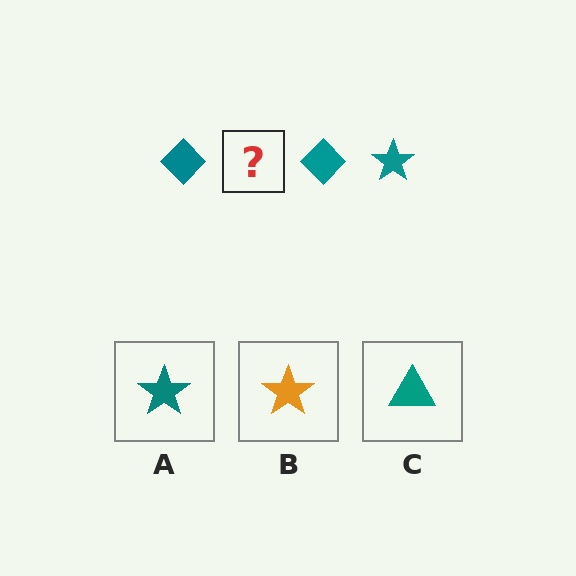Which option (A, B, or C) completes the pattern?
A.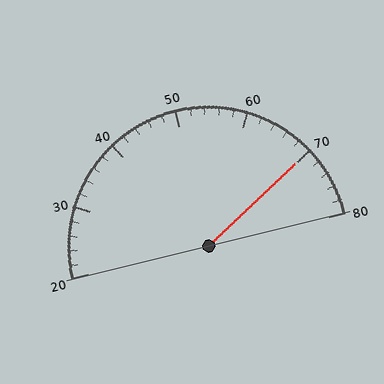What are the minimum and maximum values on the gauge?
The gauge ranges from 20 to 80.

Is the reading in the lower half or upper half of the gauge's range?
The reading is in the upper half of the range (20 to 80).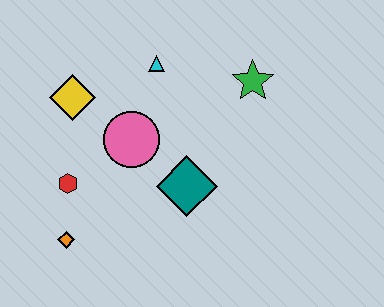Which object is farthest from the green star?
The orange diamond is farthest from the green star.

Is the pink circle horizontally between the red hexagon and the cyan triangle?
Yes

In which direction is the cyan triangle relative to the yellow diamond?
The cyan triangle is to the right of the yellow diamond.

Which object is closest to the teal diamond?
The pink circle is closest to the teal diamond.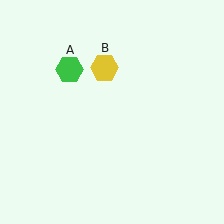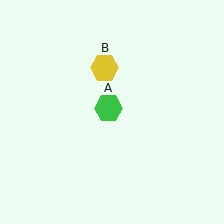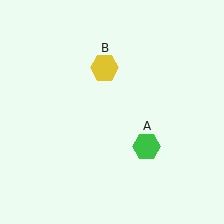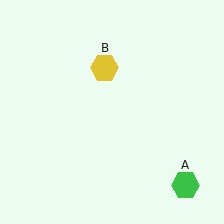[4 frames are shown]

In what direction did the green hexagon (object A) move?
The green hexagon (object A) moved down and to the right.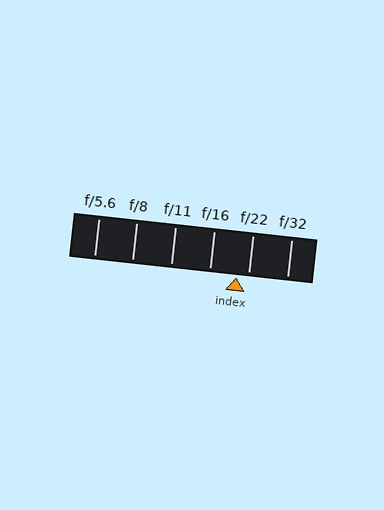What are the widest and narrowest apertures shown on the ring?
The widest aperture shown is f/5.6 and the narrowest is f/32.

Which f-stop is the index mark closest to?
The index mark is closest to f/22.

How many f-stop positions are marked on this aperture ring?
There are 6 f-stop positions marked.